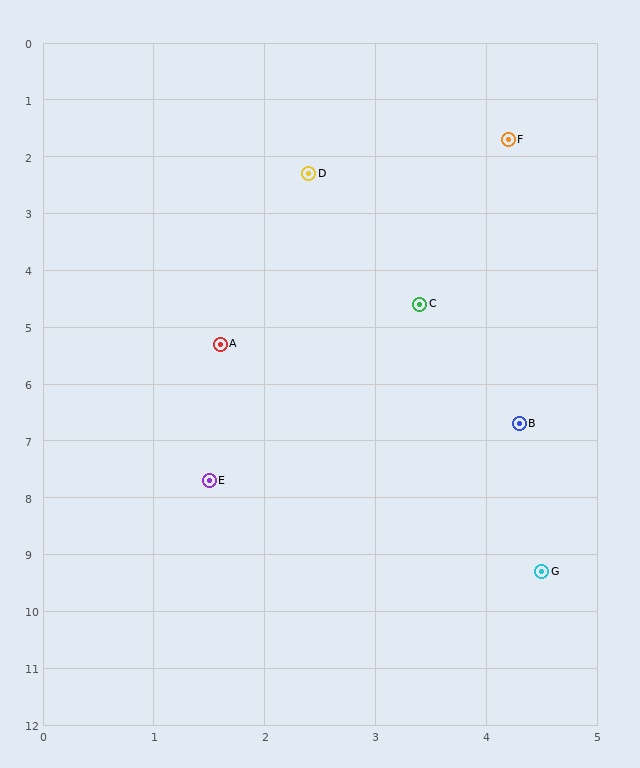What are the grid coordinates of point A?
Point A is at approximately (1.6, 5.3).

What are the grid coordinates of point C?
Point C is at approximately (3.4, 4.6).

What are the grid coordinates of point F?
Point F is at approximately (4.2, 1.7).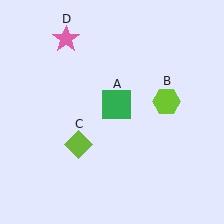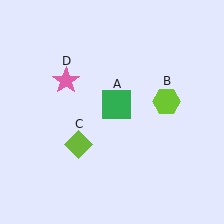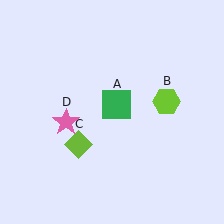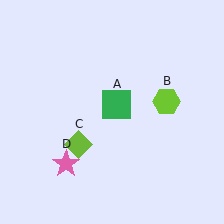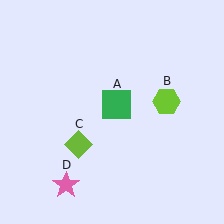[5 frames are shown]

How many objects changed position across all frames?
1 object changed position: pink star (object D).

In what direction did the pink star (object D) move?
The pink star (object D) moved down.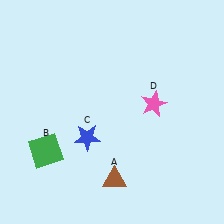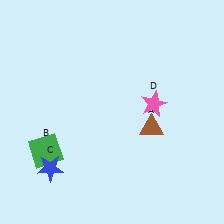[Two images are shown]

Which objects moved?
The objects that moved are: the brown triangle (A), the blue star (C).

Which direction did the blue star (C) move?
The blue star (C) moved left.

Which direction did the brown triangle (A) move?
The brown triangle (A) moved up.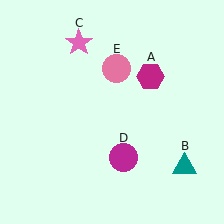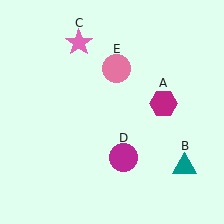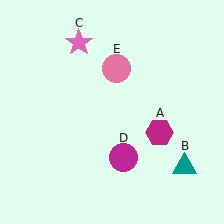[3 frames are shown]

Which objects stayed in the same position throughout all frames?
Teal triangle (object B) and pink star (object C) and magenta circle (object D) and pink circle (object E) remained stationary.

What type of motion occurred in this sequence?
The magenta hexagon (object A) rotated clockwise around the center of the scene.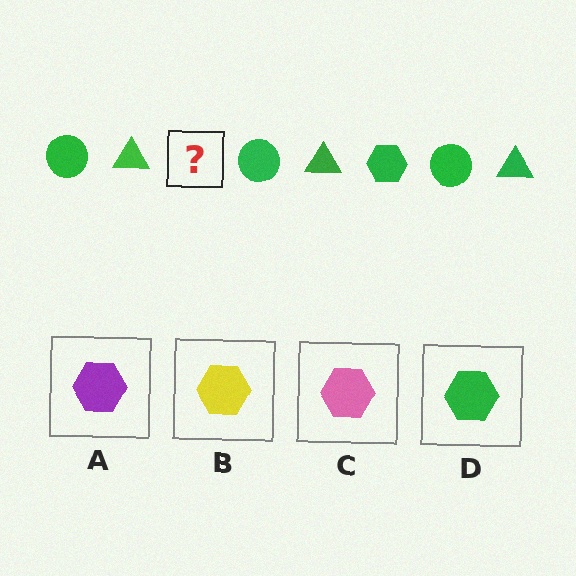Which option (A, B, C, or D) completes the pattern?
D.